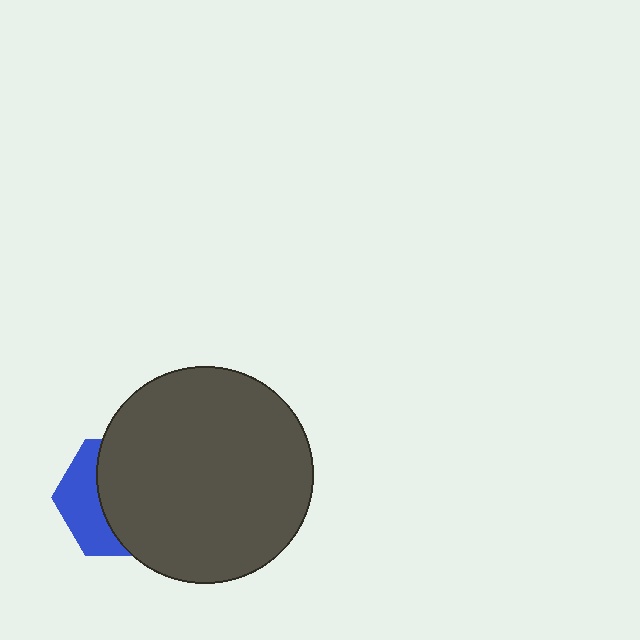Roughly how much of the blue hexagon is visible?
A small part of it is visible (roughly 36%).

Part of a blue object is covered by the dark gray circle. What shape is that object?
It is a hexagon.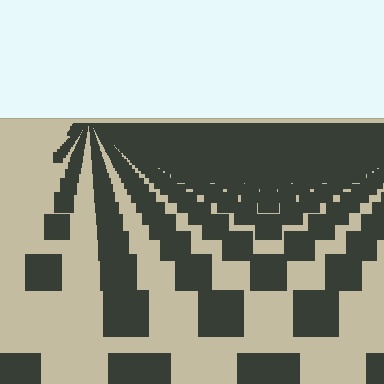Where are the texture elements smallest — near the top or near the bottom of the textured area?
Near the top.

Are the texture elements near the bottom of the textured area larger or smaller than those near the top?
Larger. Near the bottom, elements are closer to the viewer and appear at a bigger on-screen size.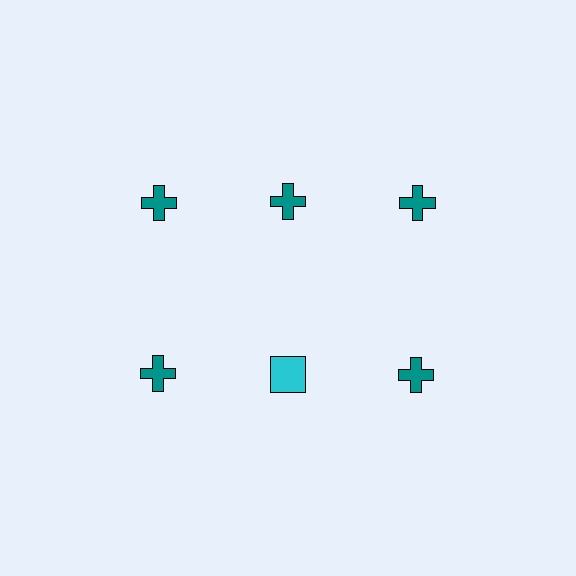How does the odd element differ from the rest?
It differs in both color (cyan instead of teal) and shape (square instead of cross).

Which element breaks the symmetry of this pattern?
The cyan square in the second row, second from left column breaks the symmetry. All other shapes are teal crosses.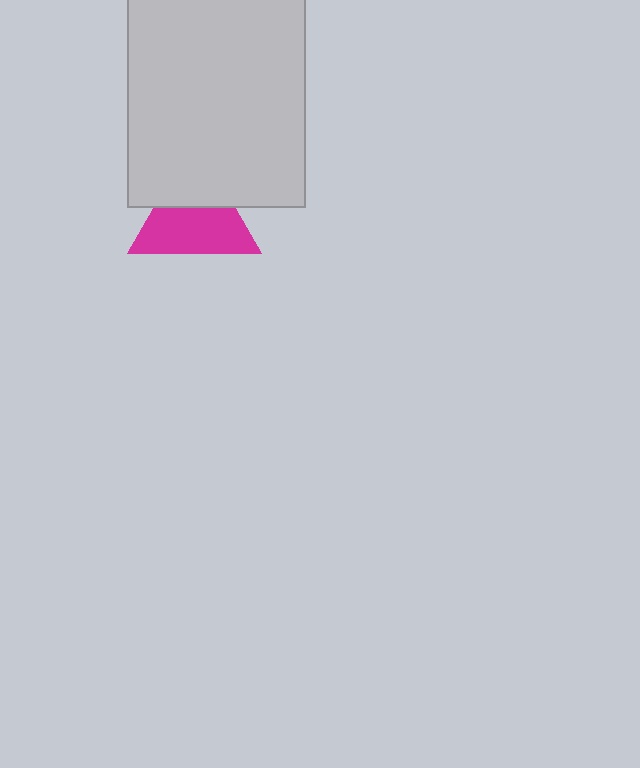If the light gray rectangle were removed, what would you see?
You would see the complete magenta triangle.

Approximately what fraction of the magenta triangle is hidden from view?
Roughly 37% of the magenta triangle is hidden behind the light gray rectangle.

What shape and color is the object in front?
The object in front is a light gray rectangle.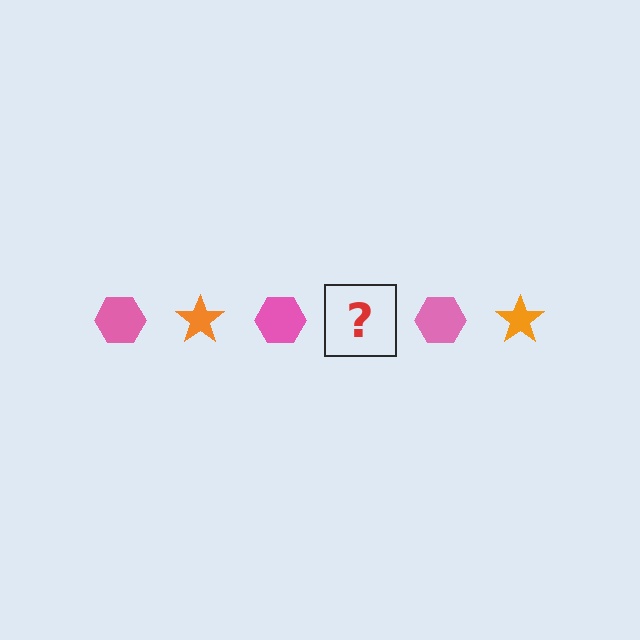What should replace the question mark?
The question mark should be replaced with an orange star.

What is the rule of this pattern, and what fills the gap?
The rule is that the pattern alternates between pink hexagon and orange star. The gap should be filled with an orange star.